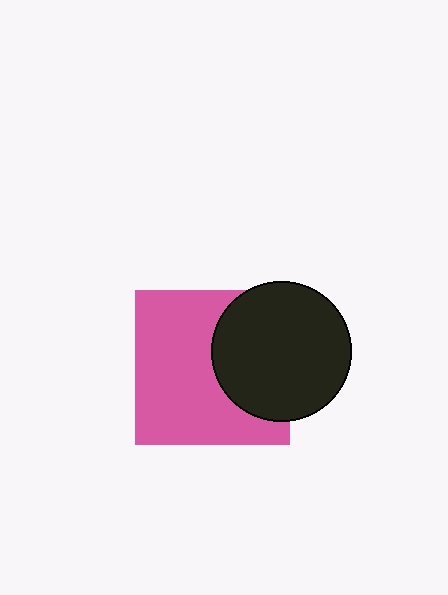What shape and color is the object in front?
The object in front is a black circle.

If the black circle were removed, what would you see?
You would see the complete pink square.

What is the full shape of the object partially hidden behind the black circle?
The partially hidden object is a pink square.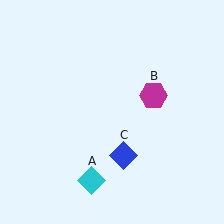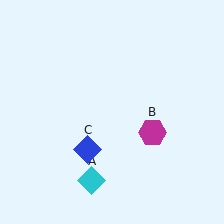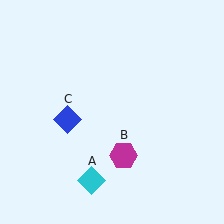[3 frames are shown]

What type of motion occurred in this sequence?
The magenta hexagon (object B), blue diamond (object C) rotated clockwise around the center of the scene.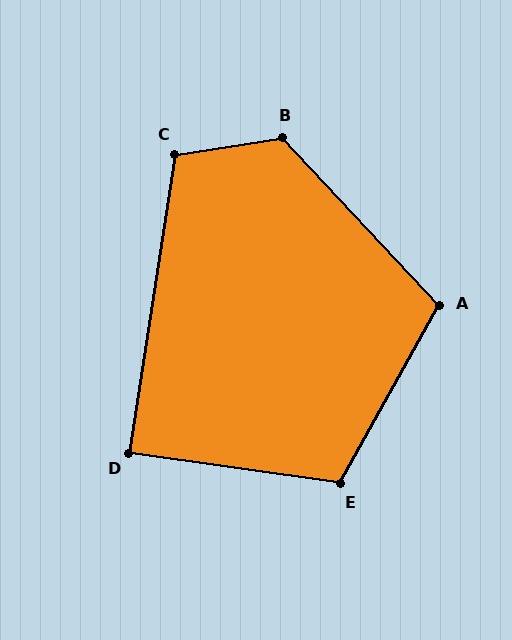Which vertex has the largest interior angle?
B, at approximately 124 degrees.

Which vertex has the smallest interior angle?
D, at approximately 90 degrees.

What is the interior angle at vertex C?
Approximately 108 degrees (obtuse).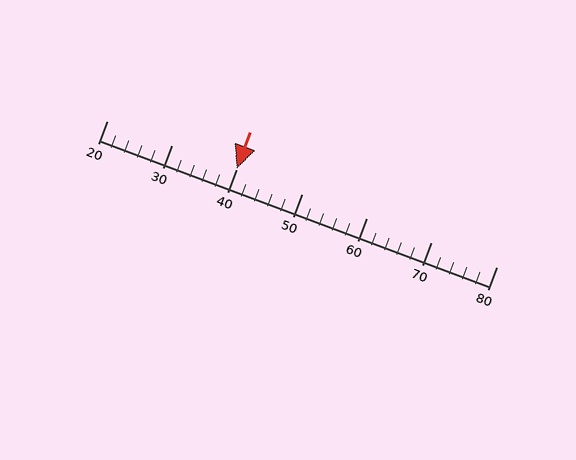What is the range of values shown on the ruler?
The ruler shows values from 20 to 80.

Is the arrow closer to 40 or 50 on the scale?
The arrow is closer to 40.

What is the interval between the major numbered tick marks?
The major tick marks are spaced 10 units apart.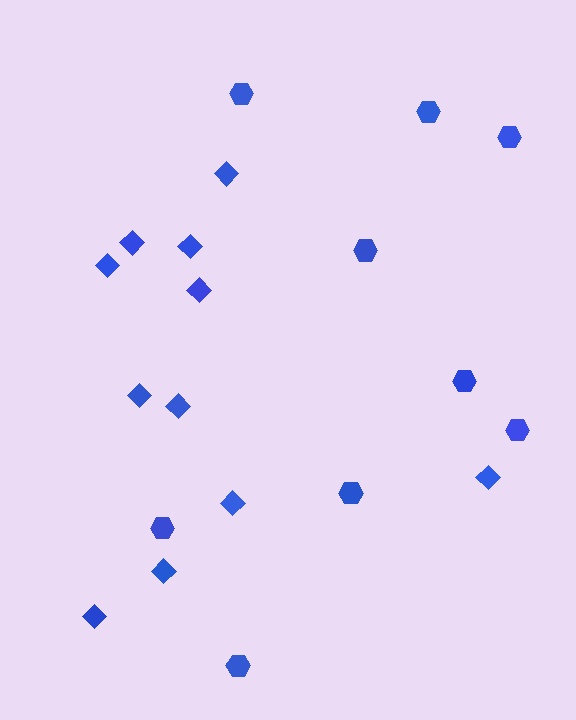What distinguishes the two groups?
There are 2 groups: one group of hexagons (9) and one group of diamonds (11).